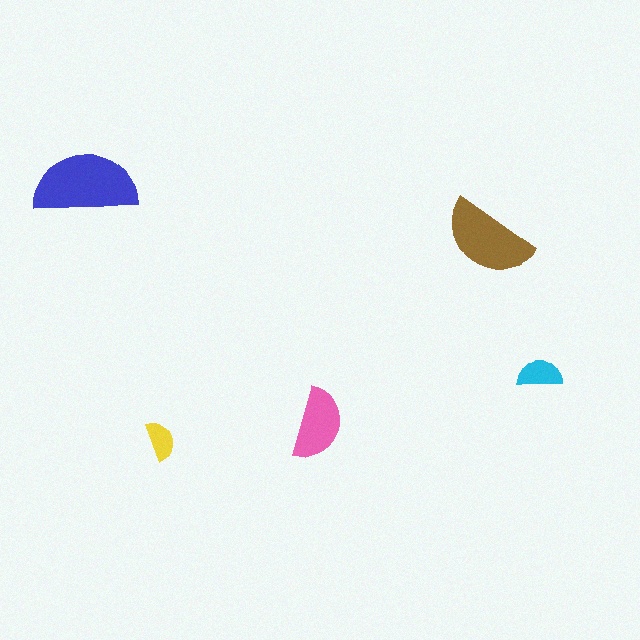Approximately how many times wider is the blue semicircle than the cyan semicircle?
About 2.5 times wider.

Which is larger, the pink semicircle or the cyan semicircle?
The pink one.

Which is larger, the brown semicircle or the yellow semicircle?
The brown one.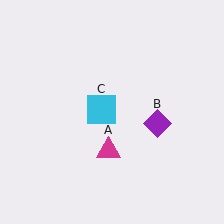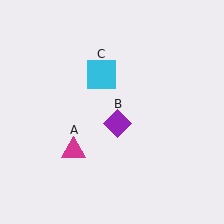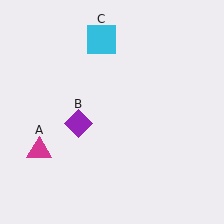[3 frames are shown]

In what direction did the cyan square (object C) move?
The cyan square (object C) moved up.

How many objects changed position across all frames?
3 objects changed position: magenta triangle (object A), purple diamond (object B), cyan square (object C).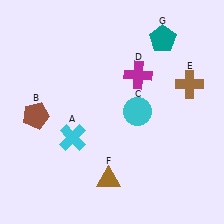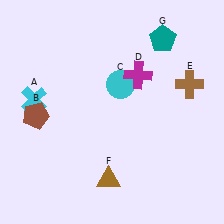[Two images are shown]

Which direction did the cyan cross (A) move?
The cyan cross (A) moved left.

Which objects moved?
The objects that moved are: the cyan cross (A), the cyan circle (C).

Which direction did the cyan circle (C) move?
The cyan circle (C) moved up.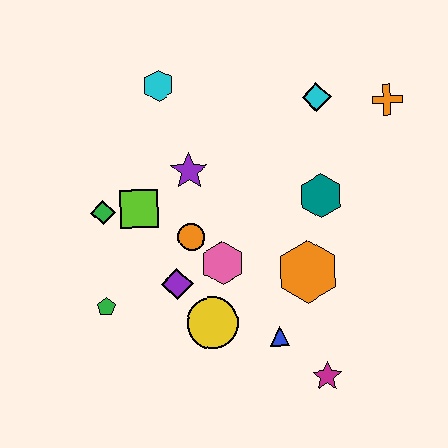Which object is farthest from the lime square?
The orange cross is farthest from the lime square.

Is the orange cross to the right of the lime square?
Yes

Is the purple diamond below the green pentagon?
No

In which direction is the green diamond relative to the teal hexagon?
The green diamond is to the left of the teal hexagon.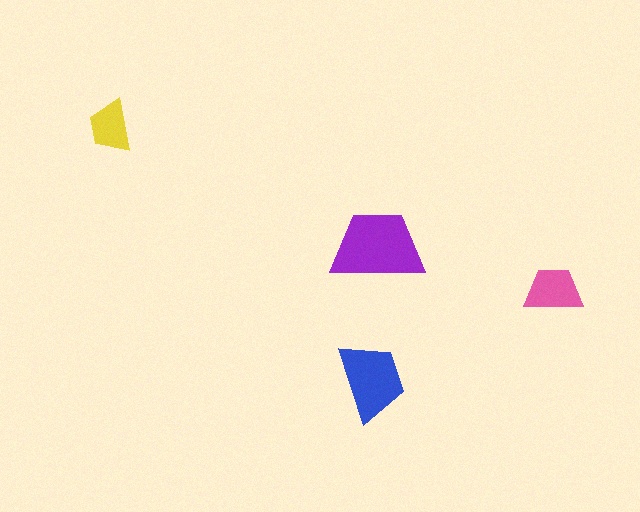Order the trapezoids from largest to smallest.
the purple one, the blue one, the pink one, the yellow one.